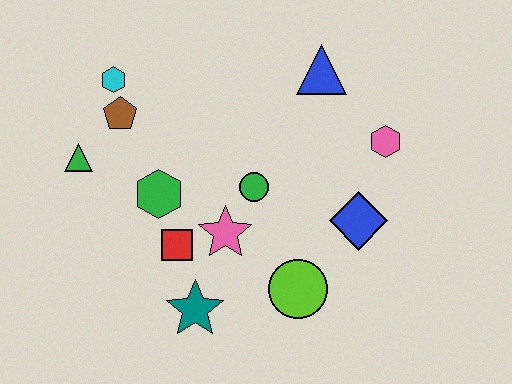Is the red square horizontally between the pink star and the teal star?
No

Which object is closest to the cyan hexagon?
The brown pentagon is closest to the cyan hexagon.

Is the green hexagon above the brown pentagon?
No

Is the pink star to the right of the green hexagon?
Yes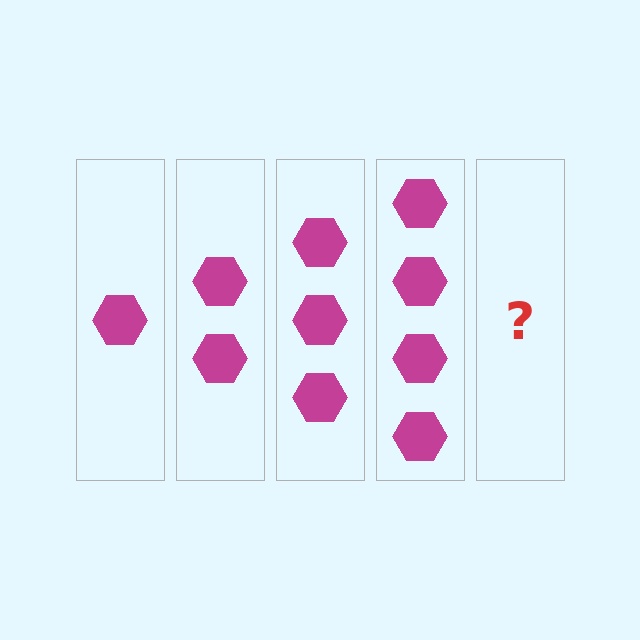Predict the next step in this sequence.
The next step is 5 hexagons.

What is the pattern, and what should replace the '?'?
The pattern is that each step adds one more hexagon. The '?' should be 5 hexagons.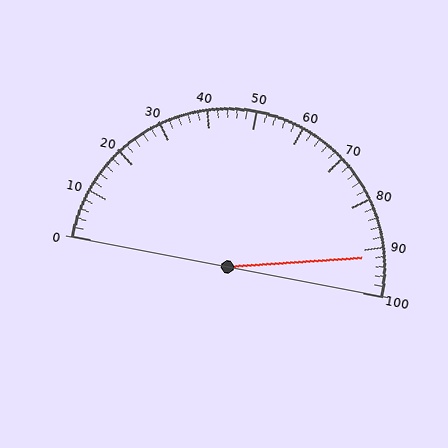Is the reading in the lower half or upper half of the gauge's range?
The reading is in the upper half of the range (0 to 100).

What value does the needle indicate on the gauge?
The needle indicates approximately 92.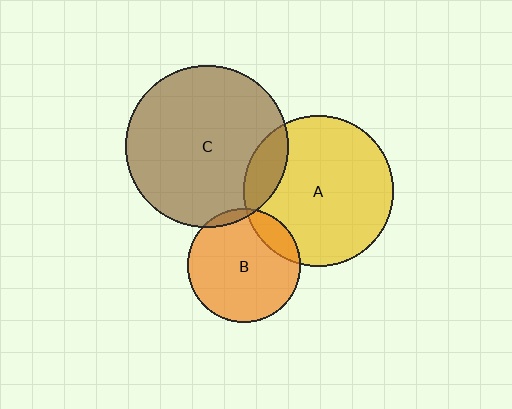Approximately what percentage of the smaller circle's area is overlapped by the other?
Approximately 15%.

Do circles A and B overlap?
Yes.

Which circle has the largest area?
Circle C (brown).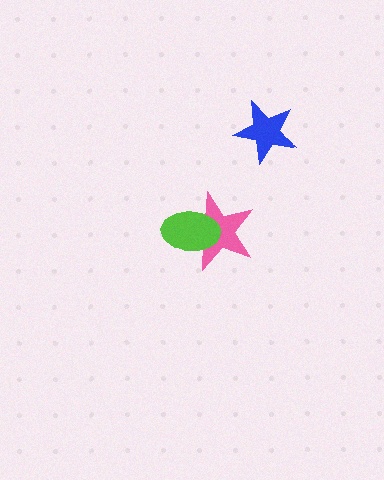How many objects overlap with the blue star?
0 objects overlap with the blue star.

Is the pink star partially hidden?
Yes, it is partially covered by another shape.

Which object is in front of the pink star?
The lime ellipse is in front of the pink star.